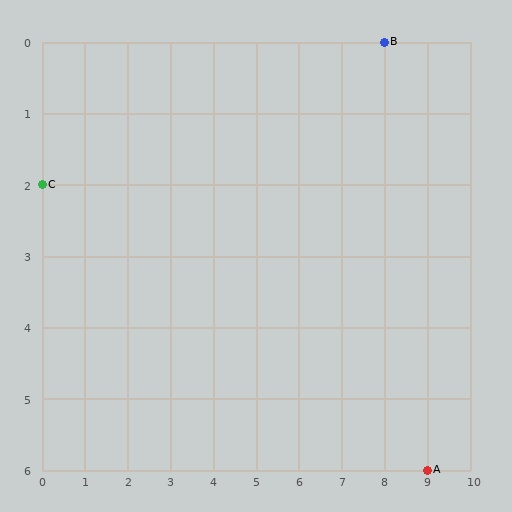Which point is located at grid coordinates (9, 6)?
Point A is at (9, 6).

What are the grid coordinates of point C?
Point C is at grid coordinates (0, 2).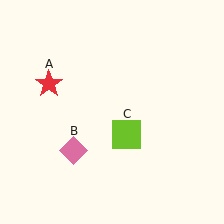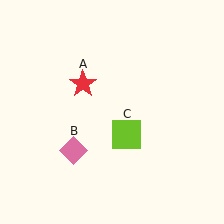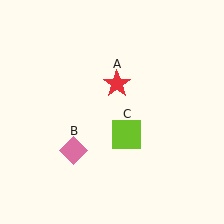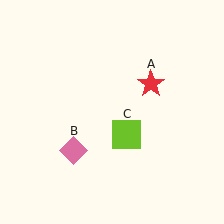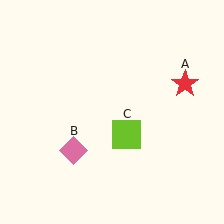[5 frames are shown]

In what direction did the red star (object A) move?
The red star (object A) moved right.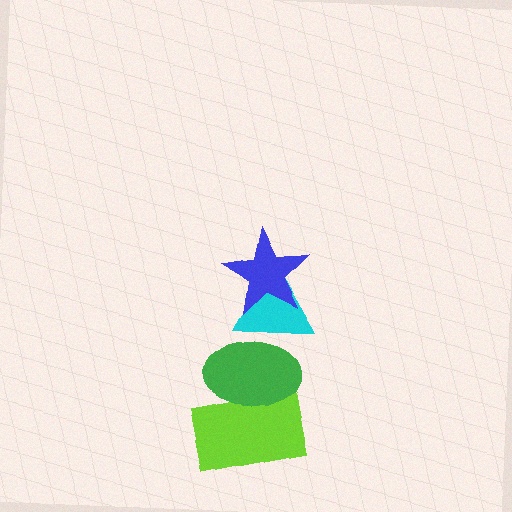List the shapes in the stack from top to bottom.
From top to bottom: the blue star, the cyan triangle, the green ellipse, the lime rectangle.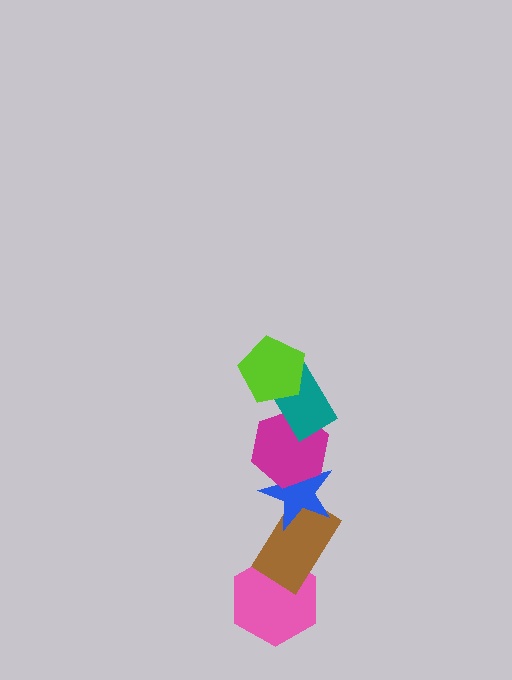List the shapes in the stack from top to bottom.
From top to bottom: the lime pentagon, the teal rectangle, the magenta hexagon, the blue star, the brown rectangle, the pink hexagon.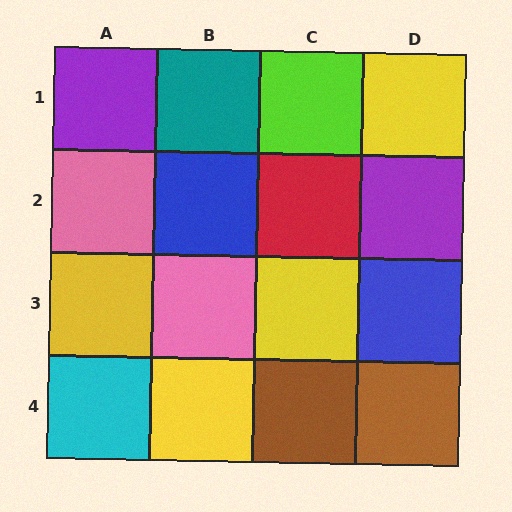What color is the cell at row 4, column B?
Yellow.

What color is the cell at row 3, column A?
Yellow.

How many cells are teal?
1 cell is teal.